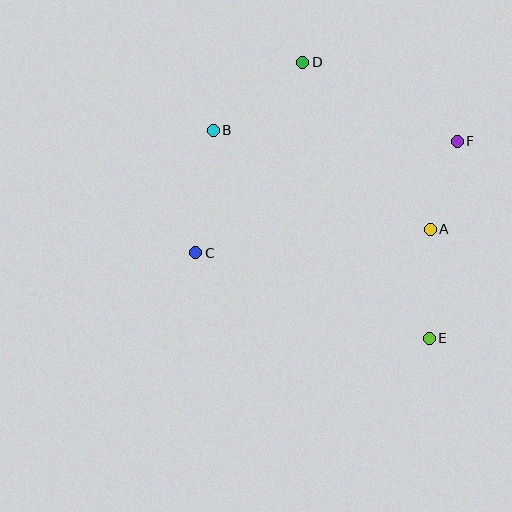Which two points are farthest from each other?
Points D and E are farthest from each other.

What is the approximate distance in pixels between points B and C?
The distance between B and C is approximately 124 pixels.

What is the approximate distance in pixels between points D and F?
The distance between D and F is approximately 173 pixels.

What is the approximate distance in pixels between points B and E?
The distance between B and E is approximately 300 pixels.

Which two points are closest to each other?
Points A and F are closest to each other.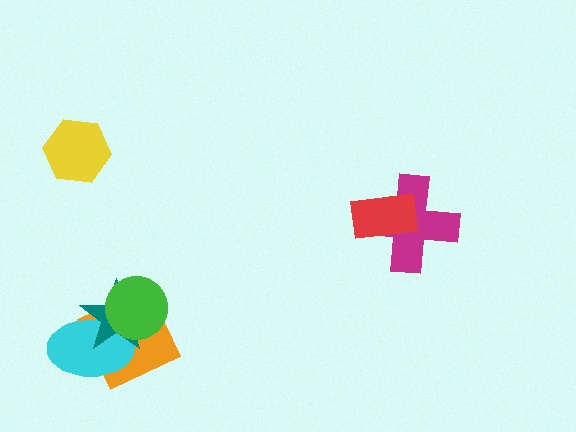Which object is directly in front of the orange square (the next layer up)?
The cyan ellipse is directly in front of the orange square.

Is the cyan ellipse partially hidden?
Yes, it is partially covered by another shape.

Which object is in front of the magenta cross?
The red rectangle is in front of the magenta cross.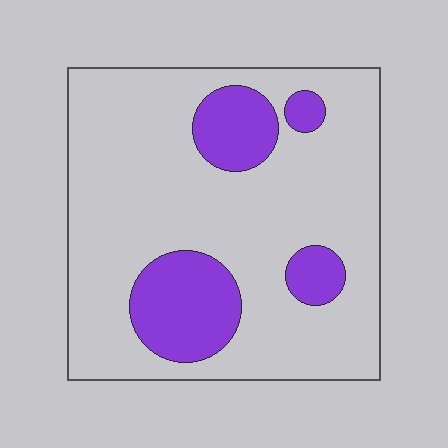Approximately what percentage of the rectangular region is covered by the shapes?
Approximately 20%.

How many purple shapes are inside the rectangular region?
4.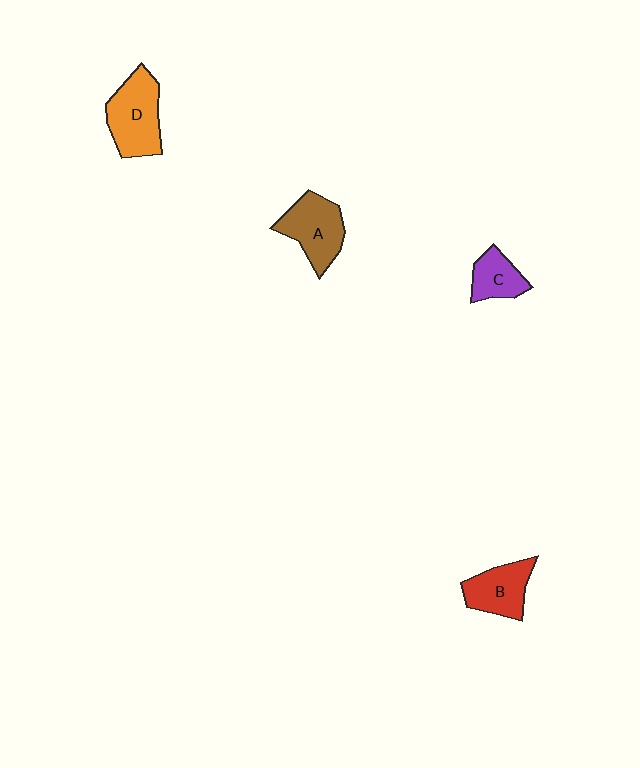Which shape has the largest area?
Shape D (orange).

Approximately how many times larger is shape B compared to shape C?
Approximately 1.4 times.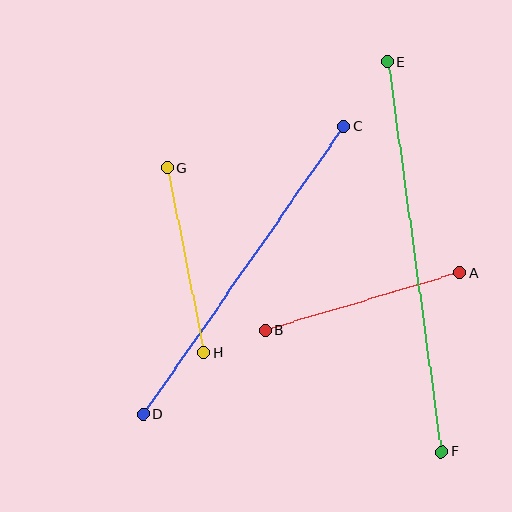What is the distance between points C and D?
The distance is approximately 351 pixels.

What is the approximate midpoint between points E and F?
The midpoint is at approximately (415, 257) pixels.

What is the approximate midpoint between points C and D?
The midpoint is at approximately (244, 270) pixels.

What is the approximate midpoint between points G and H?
The midpoint is at approximately (185, 260) pixels.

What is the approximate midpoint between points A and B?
The midpoint is at approximately (363, 302) pixels.